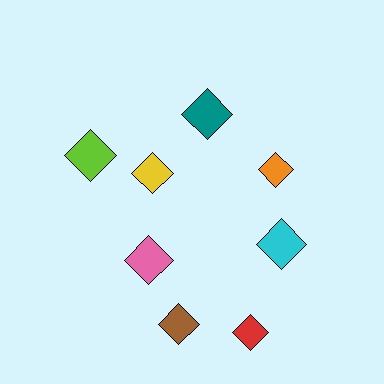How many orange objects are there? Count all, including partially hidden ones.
There is 1 orange object.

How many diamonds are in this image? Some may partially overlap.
There are 8 diamonds.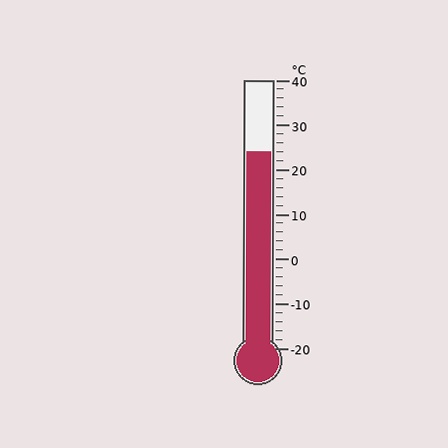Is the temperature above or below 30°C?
The temperature is below 30°C.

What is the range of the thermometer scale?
The thermometer scale ranges from -20°C to 40°C.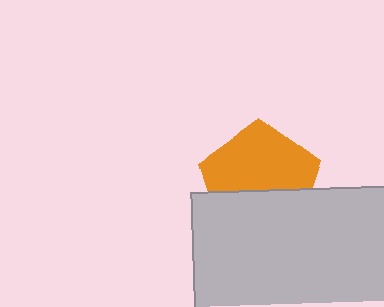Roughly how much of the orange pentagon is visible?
About half of it is visible (roughly 58%).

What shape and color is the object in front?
The object in front is a light gray rectangle.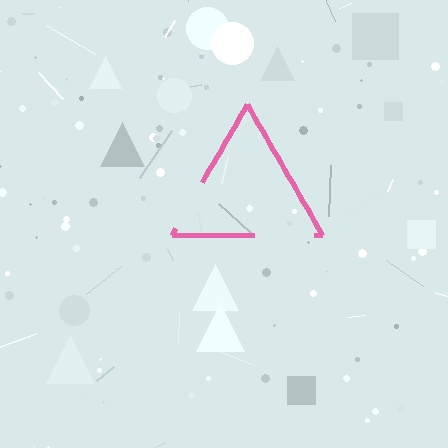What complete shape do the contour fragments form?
The contour fragments form a triangle.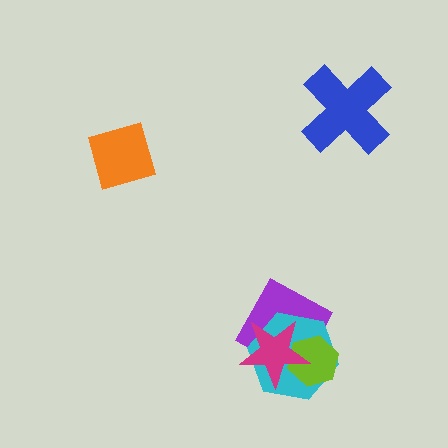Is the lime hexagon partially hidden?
Yes, it is partially covered by another shape.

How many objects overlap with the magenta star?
3 objects overlap with the magenta star.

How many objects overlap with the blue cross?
0 objects overlap with the blue cross.